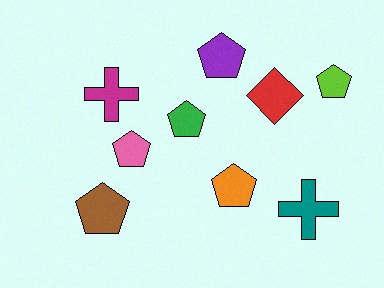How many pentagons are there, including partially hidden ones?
There are 6 pentagons.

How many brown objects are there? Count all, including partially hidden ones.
There is 1 brown object.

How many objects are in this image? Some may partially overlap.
There are 9 objects.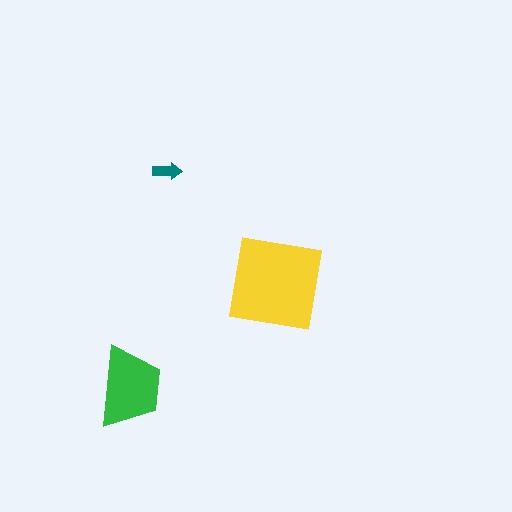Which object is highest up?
The teal arrow is topmost.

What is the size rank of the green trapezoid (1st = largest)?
2nd.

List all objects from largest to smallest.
The yellow square, the green trapezoid, the teal arrow.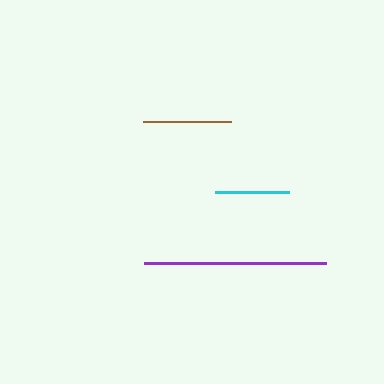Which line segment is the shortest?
The cyan line is the shortest at approximately 74 pixels.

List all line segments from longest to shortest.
From longest to shortest: purple, brown, cyan.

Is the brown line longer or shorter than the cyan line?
The brown line is longer than the cyan line.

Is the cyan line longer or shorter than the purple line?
The purple line is longer than the cyan line.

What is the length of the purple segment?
The purple segment is approximately 182 pixels long.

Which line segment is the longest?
The purple line is the longest at approximately 182 pixels.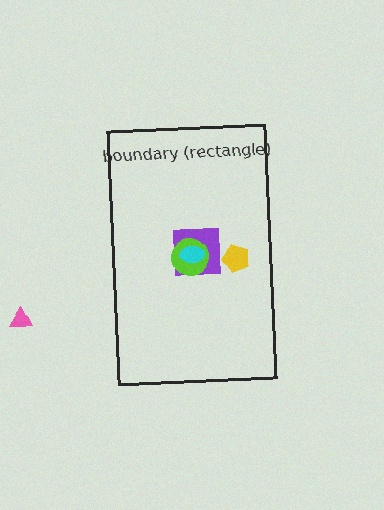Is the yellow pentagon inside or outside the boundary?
Inside.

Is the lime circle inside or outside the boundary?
Inside.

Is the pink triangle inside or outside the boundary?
Outside.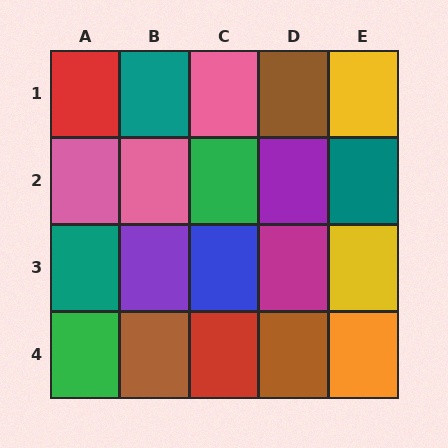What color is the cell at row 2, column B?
Pink.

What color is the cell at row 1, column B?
Teal.